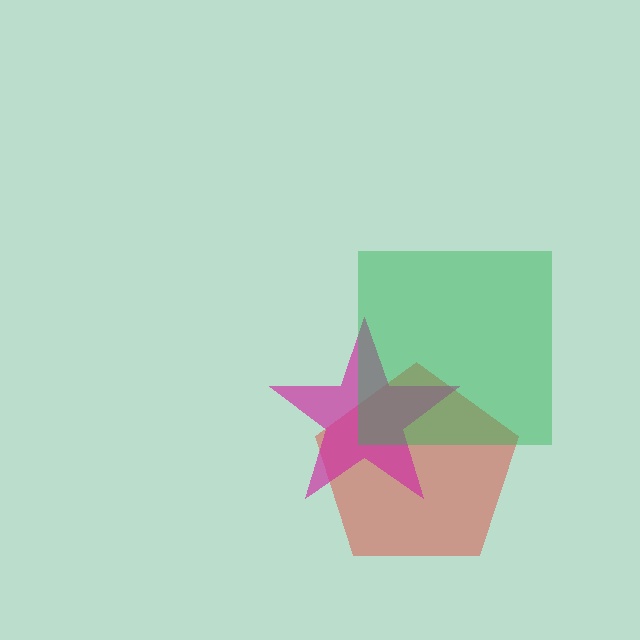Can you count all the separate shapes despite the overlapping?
Yes, there are 3 separate shapes.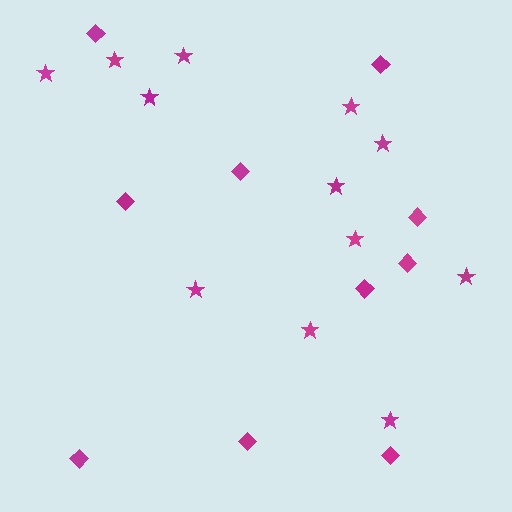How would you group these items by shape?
There are 2 groups: one group of diamonds (10) and one group of stars (12).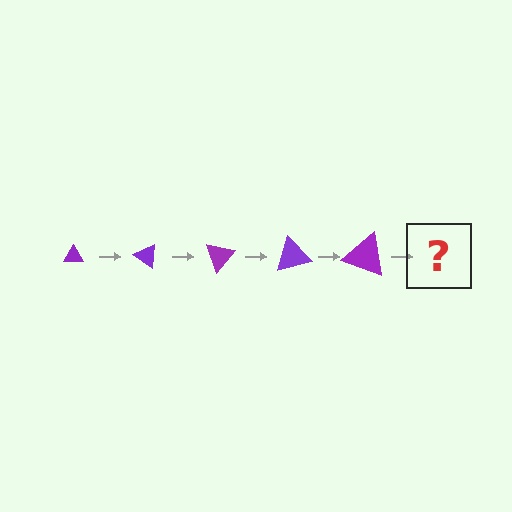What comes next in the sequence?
The next element should be a triangle, larger than the previous one and rotated 175 degrees from the start.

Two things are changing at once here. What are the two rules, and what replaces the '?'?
The two rules are that the triangle grows larger each step and it rotates 35 degrees each step. The '?' should be a triangle, larger than the previous one and rotated 175 degrees from the start.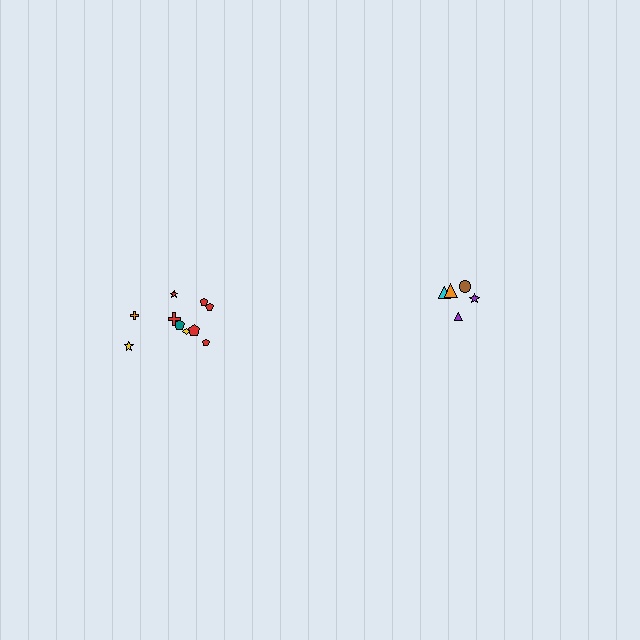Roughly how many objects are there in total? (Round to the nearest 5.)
Roughly 15 objects in total.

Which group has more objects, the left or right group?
The left group.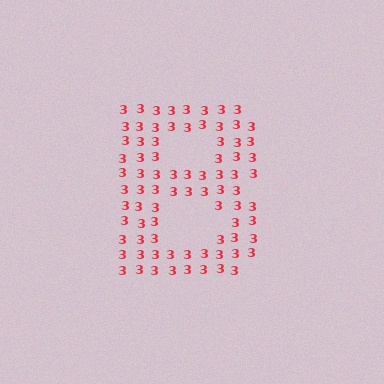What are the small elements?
The small elements are digit 3's.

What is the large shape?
The large shape is the letter B.